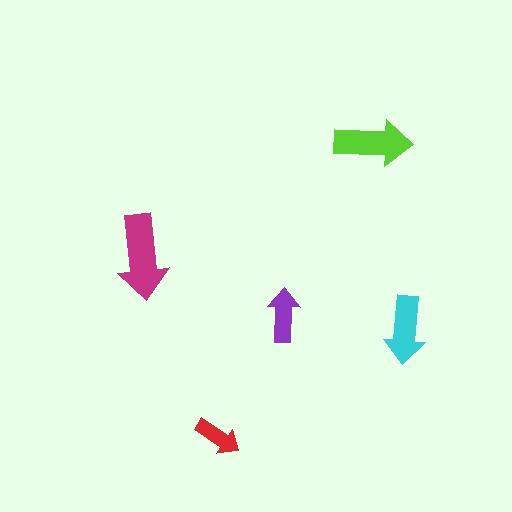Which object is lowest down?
The red arrow is bottommost.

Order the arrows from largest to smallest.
the magenta one, the lime one, the cyan one, the purple one, the red one.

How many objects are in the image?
There are 5 objects in the image.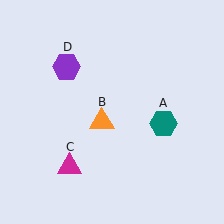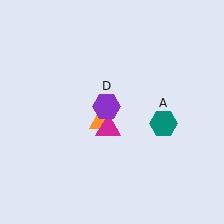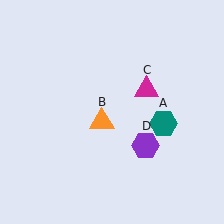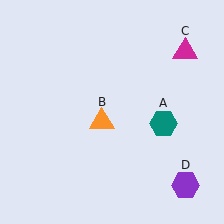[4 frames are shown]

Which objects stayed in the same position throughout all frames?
Teal hexagon (object A) and orange triangle (object B) remained stationary.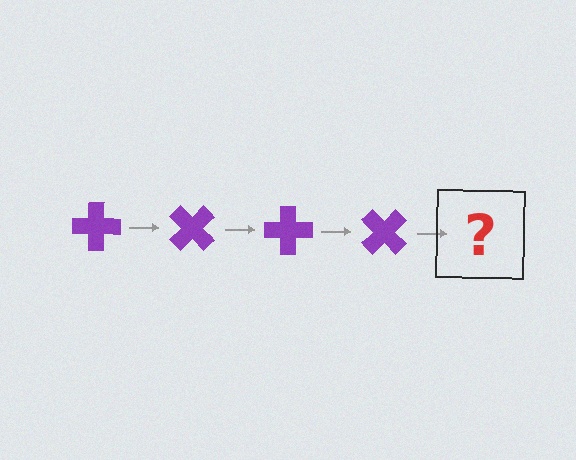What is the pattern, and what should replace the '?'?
The pattern is that the cross rotates 45 degrees each step. The '?' should be a purple cross rotated 180 degrees.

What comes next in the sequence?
The next element should be a purple cross rotated 180 degrees.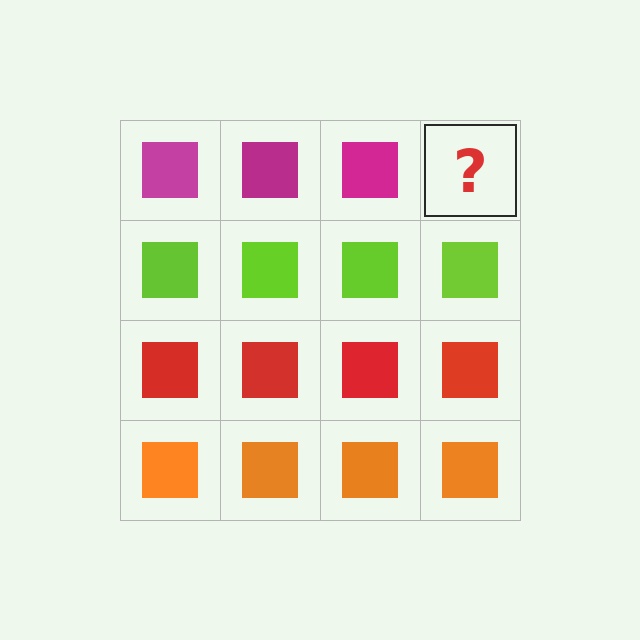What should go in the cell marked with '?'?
The missing cell should contain a magenta square.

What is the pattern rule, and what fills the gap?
The rule is that each row has a consistent color. The gap should be filled with a magenta square.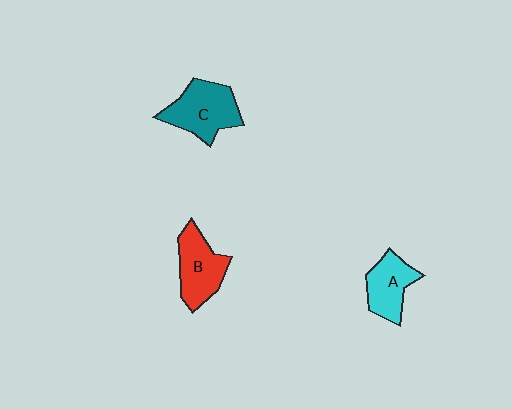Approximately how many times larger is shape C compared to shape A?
Approximately 1.3 times.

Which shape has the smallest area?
Shape A (cyan).